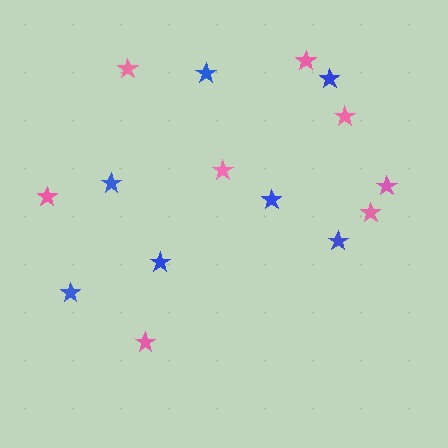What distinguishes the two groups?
There are 2 groups: one group of pink stars (8) and one group of blue stars (7).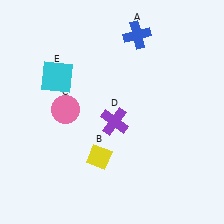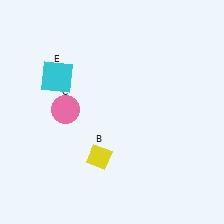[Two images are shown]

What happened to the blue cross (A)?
The blue cross (A) was removed in Image 2. It was in the top-right area of Image 1.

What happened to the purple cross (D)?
The purple cross (D) was removed in Image 2. It was in the bottom-right area of Image 1.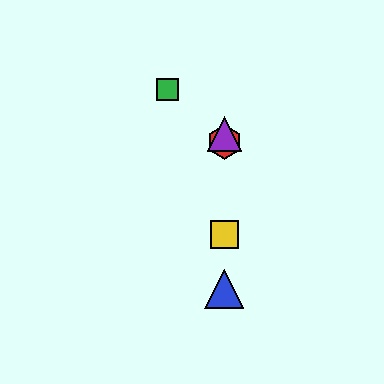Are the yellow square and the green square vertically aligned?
No, the yellow square is at x≈224 and the green square is at x≈167.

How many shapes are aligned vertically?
4 shapes (the red hexagon, the blue triangle, the yellow square, the purple triangle) are aligned vertically.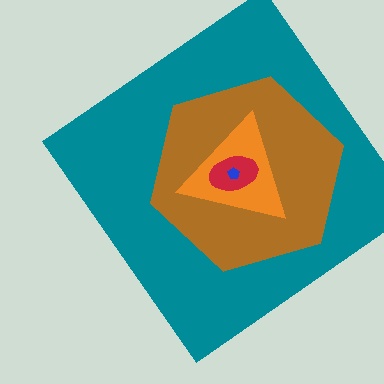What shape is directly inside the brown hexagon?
The orange triangle.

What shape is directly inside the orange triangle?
The red ellipse.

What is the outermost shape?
The teal diamond.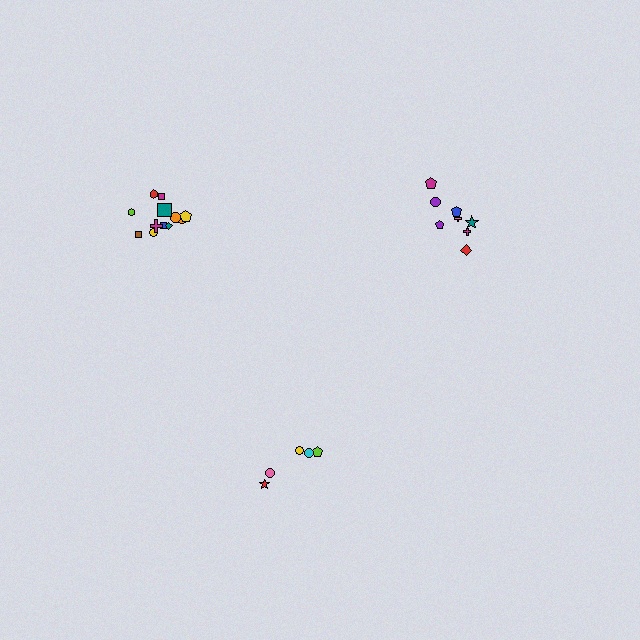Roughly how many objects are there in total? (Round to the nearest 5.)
Roughly 25 objects in total.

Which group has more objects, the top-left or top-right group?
The top-left group.